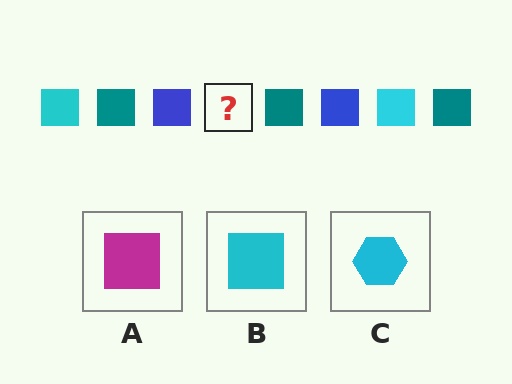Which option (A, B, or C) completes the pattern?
B.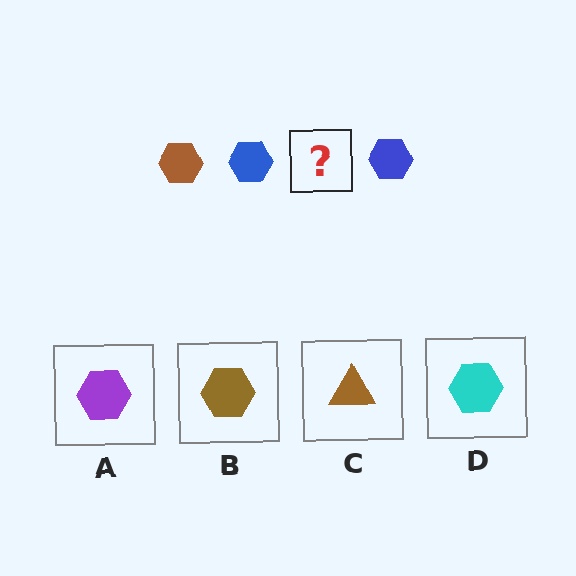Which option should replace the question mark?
Option B.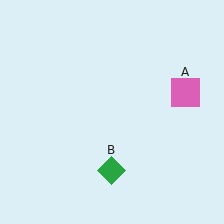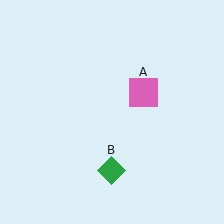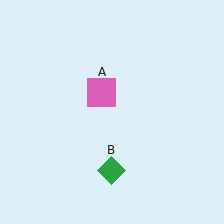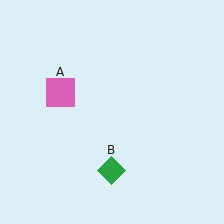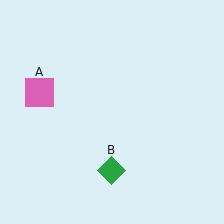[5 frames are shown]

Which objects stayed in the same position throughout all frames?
Green diamond (object B) remained stationary.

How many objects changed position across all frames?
1 object changed position: pink square (object A).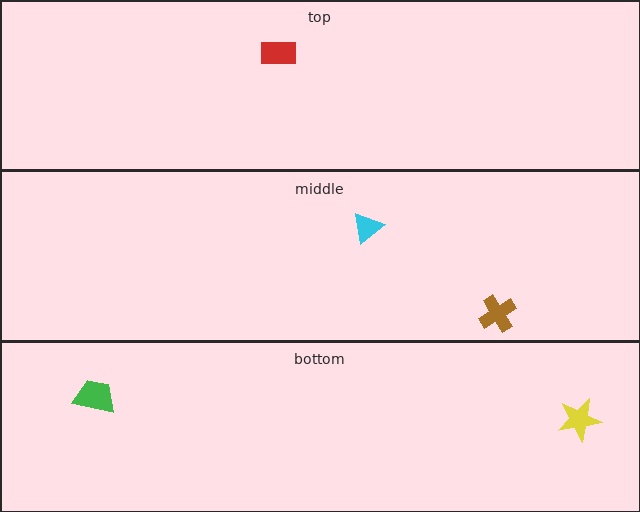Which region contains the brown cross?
The middle region.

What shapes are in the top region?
The red rectangle.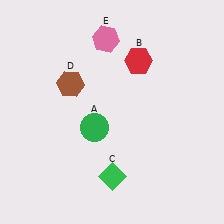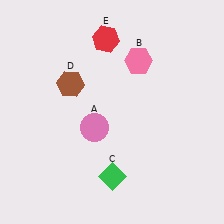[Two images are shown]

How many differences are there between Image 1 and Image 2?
There are 3 differences between the two images.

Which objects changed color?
A changed from green to pink. B changed from red to pink. E changed from pink to red.